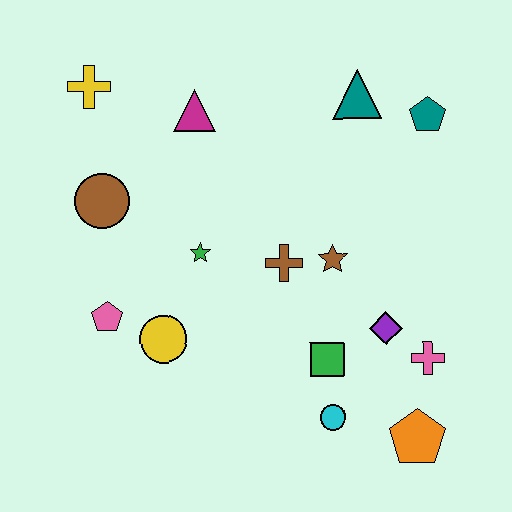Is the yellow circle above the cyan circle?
Yes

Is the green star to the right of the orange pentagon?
No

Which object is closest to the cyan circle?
The green square is closest to the cyan circle.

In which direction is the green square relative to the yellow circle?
The green square is to the right of the yellow circle.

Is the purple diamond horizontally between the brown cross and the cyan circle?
No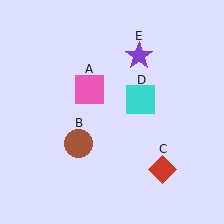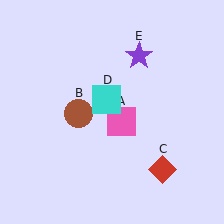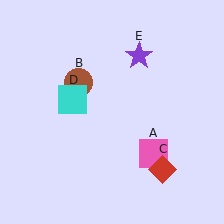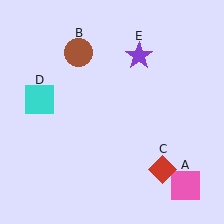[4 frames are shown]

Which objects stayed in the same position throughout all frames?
Red diamond (object C) and purple star (object E) remained stationary.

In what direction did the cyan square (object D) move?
The cyan square (object D) moved left.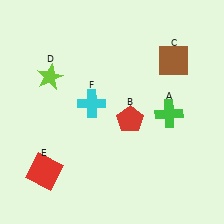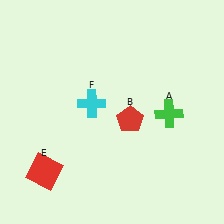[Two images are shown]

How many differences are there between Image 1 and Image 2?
There are 2 differences between the two images.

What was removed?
The lime star (D), the brown square (C) were removed in Image 2.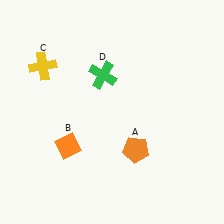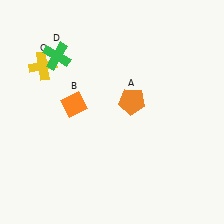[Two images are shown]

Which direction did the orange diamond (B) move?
The orange diamond (B) moved up.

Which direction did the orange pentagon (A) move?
The orange pentagon (A) moved up.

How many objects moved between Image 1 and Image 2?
3 objects moved between the two images.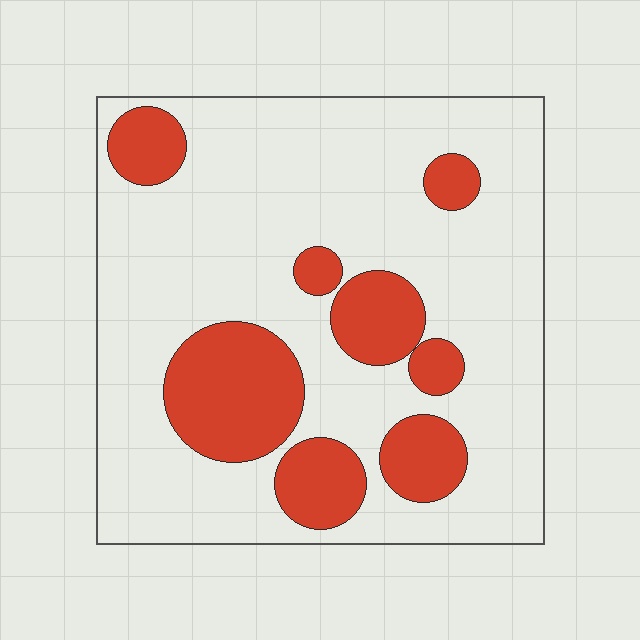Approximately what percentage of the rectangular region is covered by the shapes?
Approximately 25%.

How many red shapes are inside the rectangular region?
8.